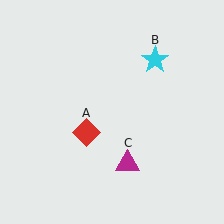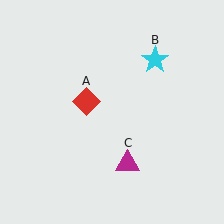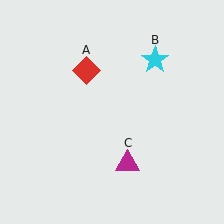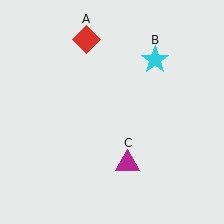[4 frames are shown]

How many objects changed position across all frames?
1 object changed position: red diamond (object A).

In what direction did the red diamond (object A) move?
The red diamond (object A) moved up.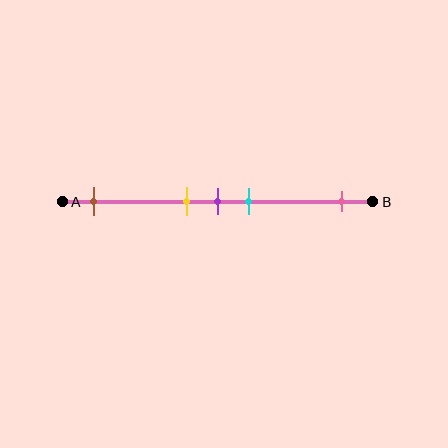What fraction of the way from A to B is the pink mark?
The pink mark is approximately 90% (0.9) of the way from A to B.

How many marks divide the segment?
There are 5 marks dividing the segment.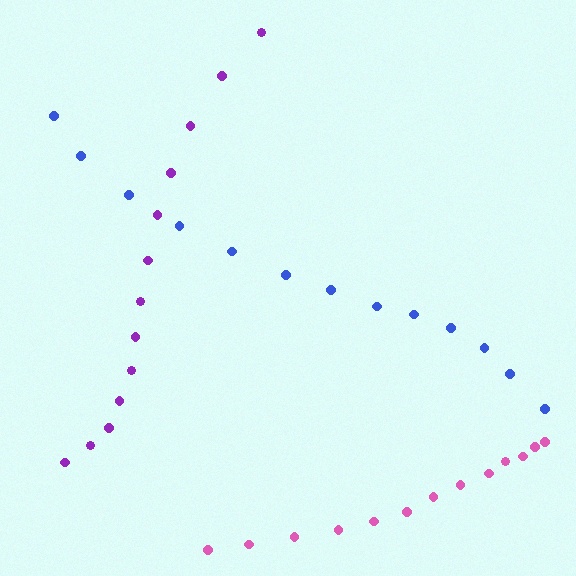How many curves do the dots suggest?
There are 3 distinct paths.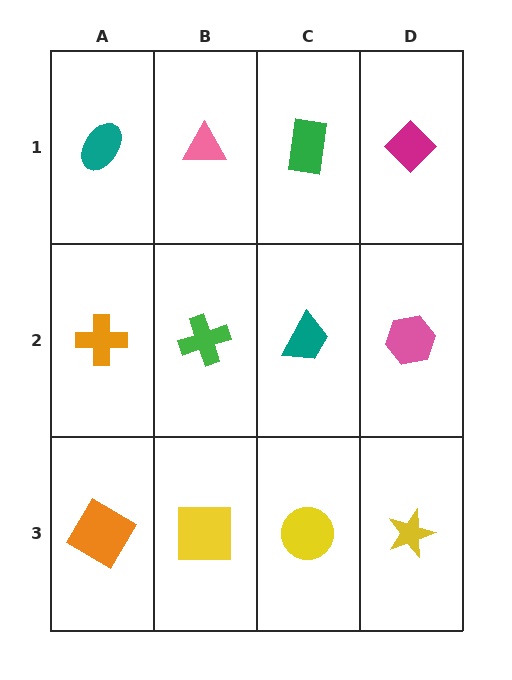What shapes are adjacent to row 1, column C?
A teal trapezoid (row 2, column C), a pink triangle (row 1, column B), a magenta diamond (row 1, column D).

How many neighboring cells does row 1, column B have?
3.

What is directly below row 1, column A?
An orange cross.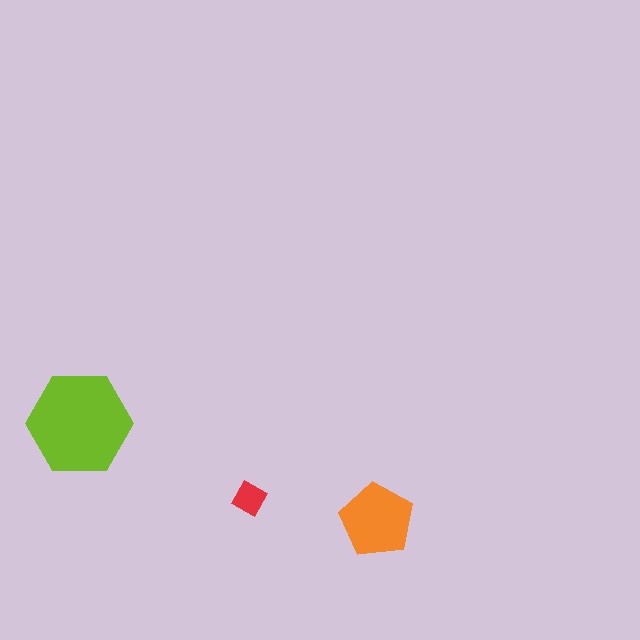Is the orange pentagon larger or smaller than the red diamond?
Larger.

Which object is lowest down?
The orange pentagon is bottommost.